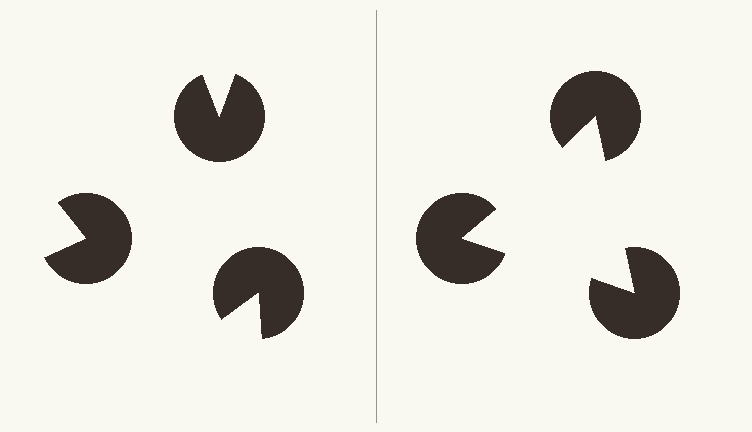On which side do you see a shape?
An illusory triangle appears on the right side. On the left side the wedge cuts are rotated, so no coherent shape forms.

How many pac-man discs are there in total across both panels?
6 — 3 on each side.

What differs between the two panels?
The pac-man discs are positioned identically on both sides; only the wedge orientations differ. On the right they align to a triangle; on the left they are misaligned.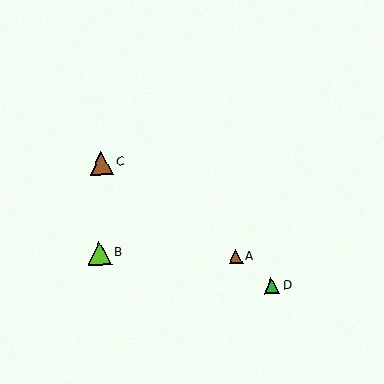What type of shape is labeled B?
Shape B is a lime triangle.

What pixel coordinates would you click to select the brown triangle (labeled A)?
Click at (236, 256) to select the brown triangle A.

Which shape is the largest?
The lime triangle (labeled B) is the largest.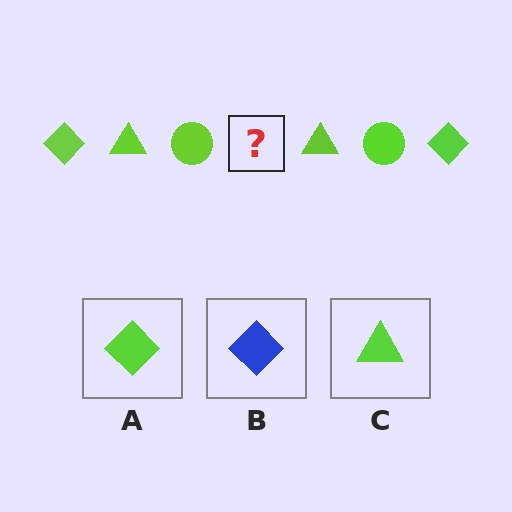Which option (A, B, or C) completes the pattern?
A.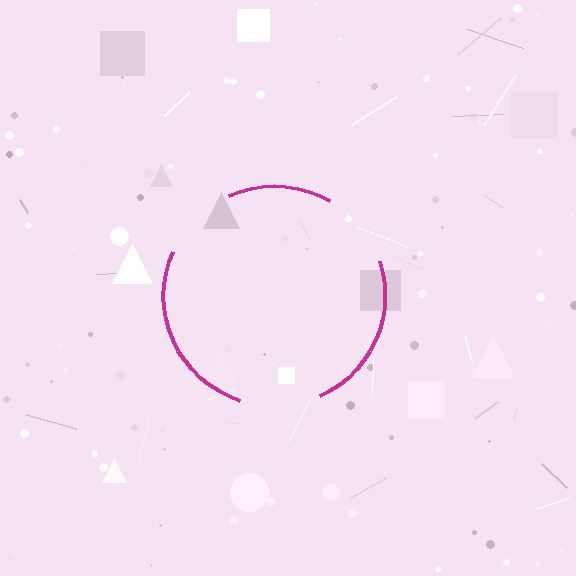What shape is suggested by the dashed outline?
The dashed outline suggests a circle.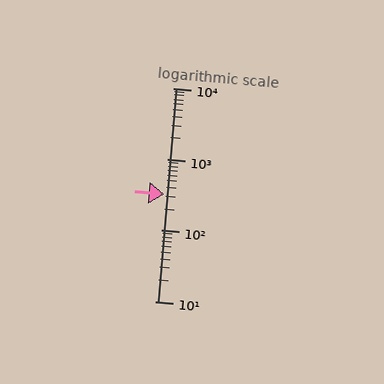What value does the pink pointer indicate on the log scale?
The pointer indicates approximately 320.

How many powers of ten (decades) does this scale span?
The scale spans 3 decades, from 10 to 10000.